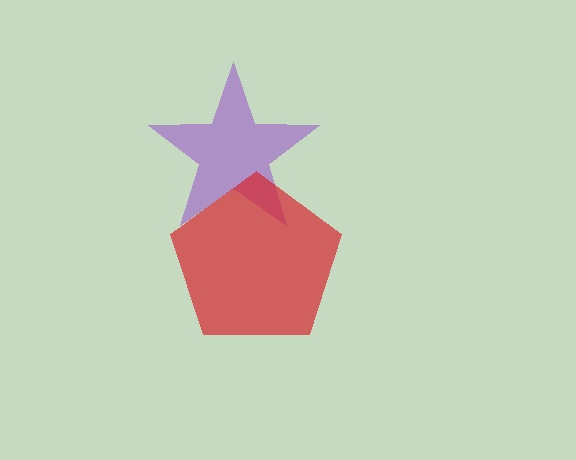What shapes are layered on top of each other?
The layered shapes are: a purple star, a red pentagon.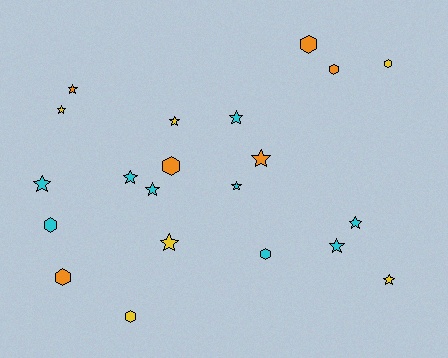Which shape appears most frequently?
Star, with 13 objects.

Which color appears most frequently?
Cyan, with 9 objects.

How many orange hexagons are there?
There are 4 orange hexagons.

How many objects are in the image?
There are 21 objects.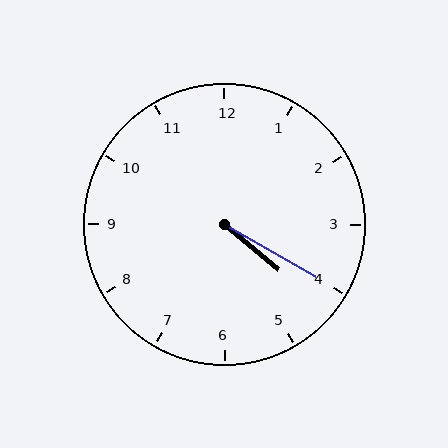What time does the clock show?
4:20.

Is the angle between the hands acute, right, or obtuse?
It is acute.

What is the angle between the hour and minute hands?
Approximately 10 degrees.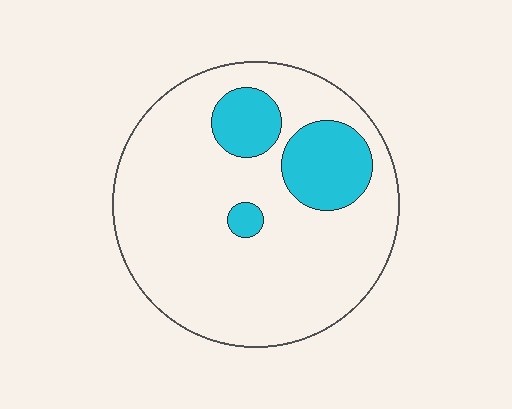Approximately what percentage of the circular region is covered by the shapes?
Approximately 20%.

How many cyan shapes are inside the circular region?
3.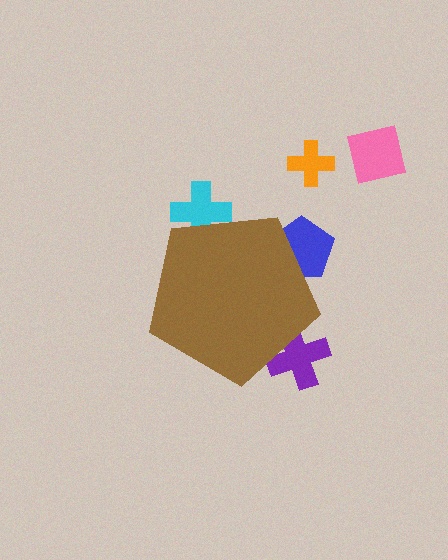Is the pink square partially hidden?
No, the pink square is fully visible.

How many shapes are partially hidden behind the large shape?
3 shapes are partially hidden.